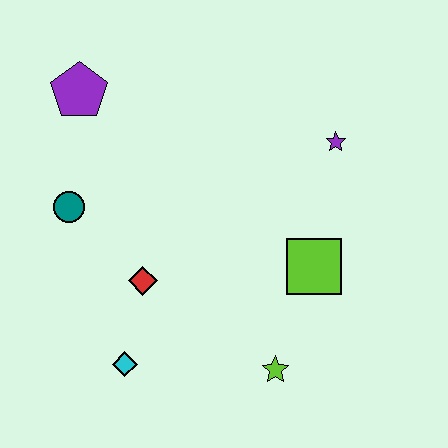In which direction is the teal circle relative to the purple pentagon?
The teal circle is below the purple pentagon.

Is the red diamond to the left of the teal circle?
No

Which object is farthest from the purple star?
The cyan diamond is farthest from the purple star.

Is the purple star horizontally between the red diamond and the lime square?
No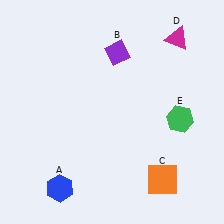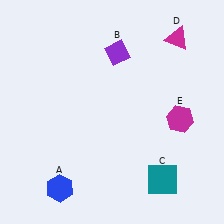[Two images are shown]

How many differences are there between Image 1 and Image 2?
There are 2 differences between the two images.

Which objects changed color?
C changed from orange to teal. E changed from green to magenta.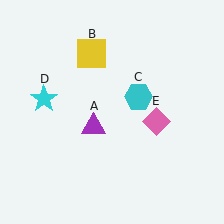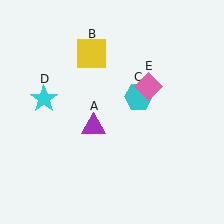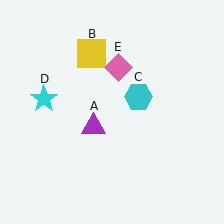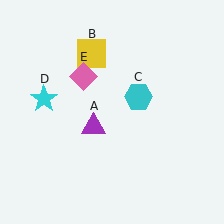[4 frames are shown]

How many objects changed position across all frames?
1 object changed position: pink diamond (object E).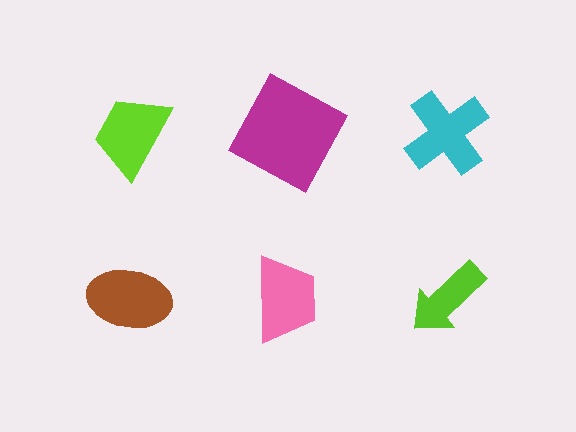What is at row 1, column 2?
A magenta square.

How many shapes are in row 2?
3 shapes.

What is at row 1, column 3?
A cyan cross.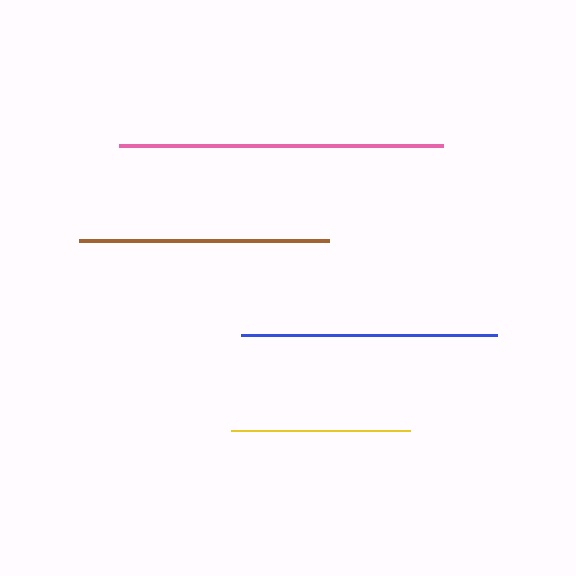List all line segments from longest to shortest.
From longest to shortest: pink, blue, brown, yellow.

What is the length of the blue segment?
The blue segment is approximately 256 pixels long.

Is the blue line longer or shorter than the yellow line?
The blue line is longer than the yellow line.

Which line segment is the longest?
The pink line is the longest at approximately 324 pixels.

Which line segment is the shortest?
The yellow line is the shortest at approximately 180 pixels.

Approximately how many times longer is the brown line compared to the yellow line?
The brown line is approximately 1.4 times the length of the yellow line.